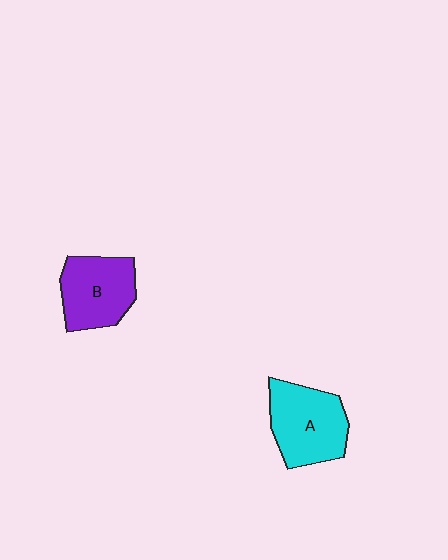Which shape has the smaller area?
Shape B (purple).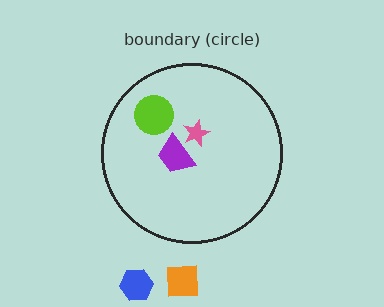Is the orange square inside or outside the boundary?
Outside.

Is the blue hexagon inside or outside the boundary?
Outside.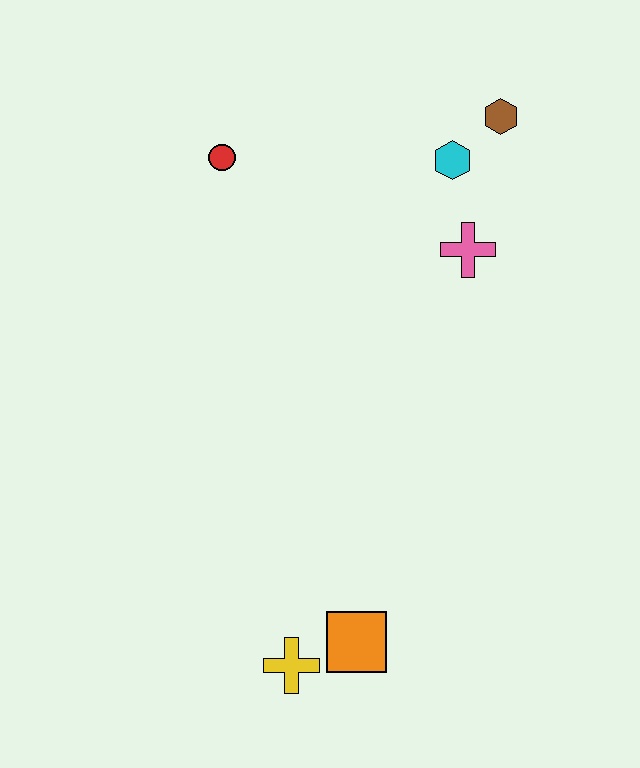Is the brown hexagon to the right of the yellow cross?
Yes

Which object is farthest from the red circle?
The yellow cross is farthest from the red circle.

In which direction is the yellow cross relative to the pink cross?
The yellow cross is below the pink cross.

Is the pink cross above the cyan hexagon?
No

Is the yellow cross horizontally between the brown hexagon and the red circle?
Yes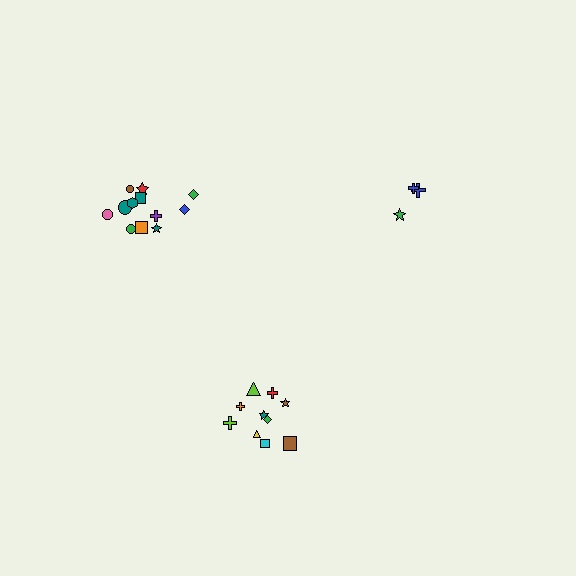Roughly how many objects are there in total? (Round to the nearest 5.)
Roughly 25 objects in total.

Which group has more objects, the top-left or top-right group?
The top-left group.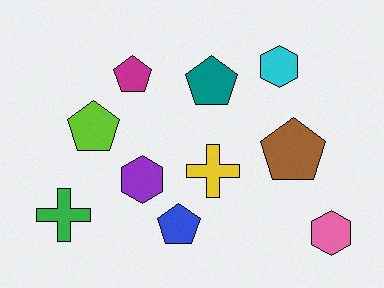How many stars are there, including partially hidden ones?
There are no stars.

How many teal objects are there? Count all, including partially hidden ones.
There is 1 teal object.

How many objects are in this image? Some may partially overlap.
There are 10 objects.